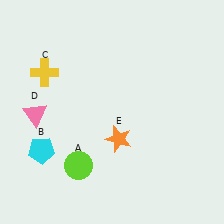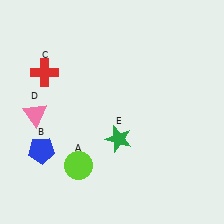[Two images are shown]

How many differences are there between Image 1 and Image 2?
There are 3 differences between the two images.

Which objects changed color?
B changed from cyan to blue. C changed from yellow to red. E changed from orange to green.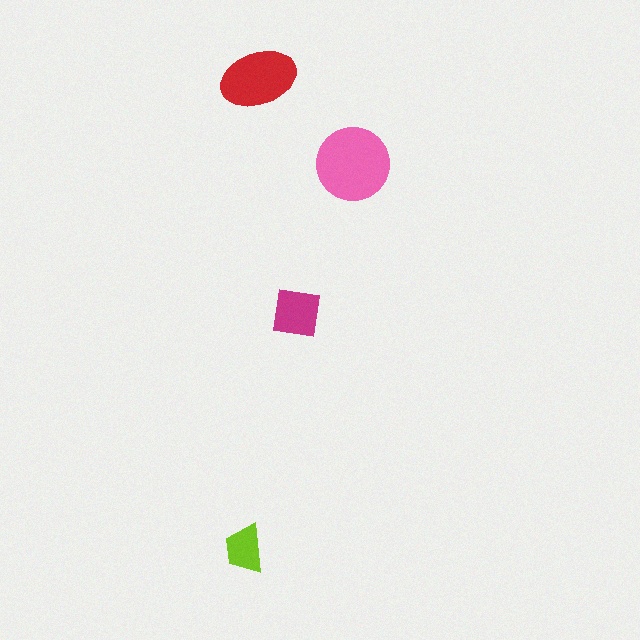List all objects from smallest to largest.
The lime trapezoid, the magenta square, the red ellipse, the pink circle.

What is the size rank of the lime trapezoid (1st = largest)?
4th.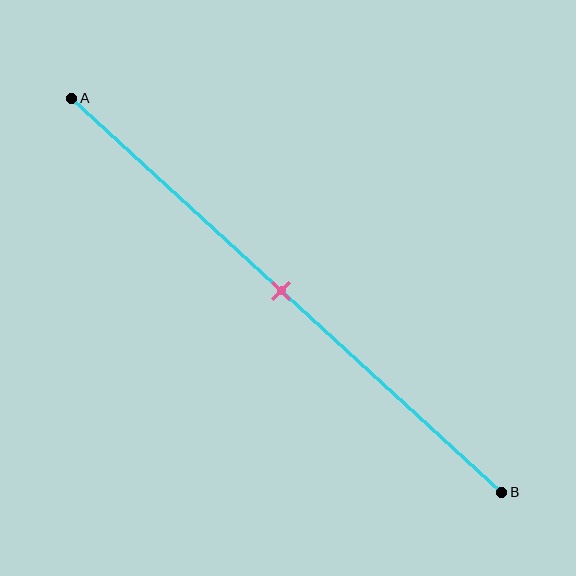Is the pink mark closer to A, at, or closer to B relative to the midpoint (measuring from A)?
The pink mark is approximately at the midpoint of segment AB.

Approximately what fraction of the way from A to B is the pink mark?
The pink mark is approximately 50% of the way from A to B.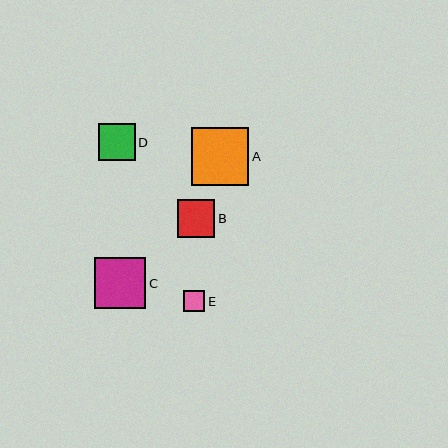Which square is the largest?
Square A is the largest with a size of approximately 58 pixels.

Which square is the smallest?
Square E is the smallest with a size of approximately 21 pixels.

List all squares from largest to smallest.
From largest to smallest: A, C, B, D, E.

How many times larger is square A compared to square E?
Square A is approximately 2.8 times the size of square E.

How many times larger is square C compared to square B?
Square C is approximately 1.4 times the size of square B.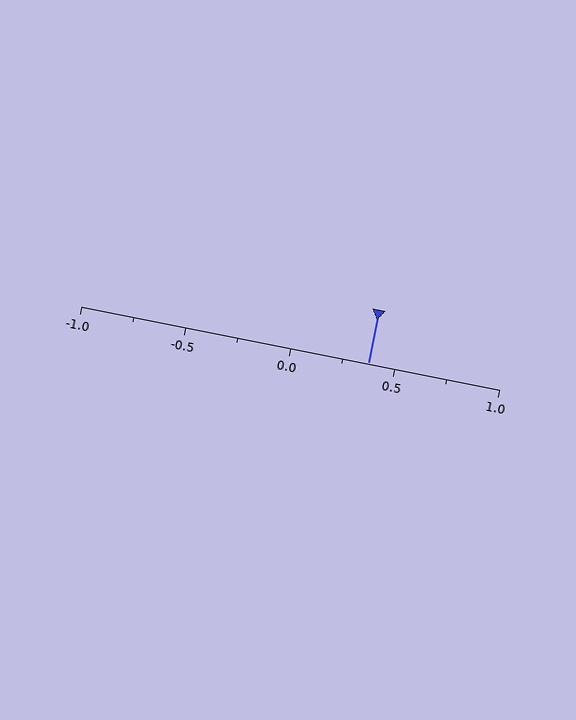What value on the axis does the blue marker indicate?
The marker indicates approximately 0.38.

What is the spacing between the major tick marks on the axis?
The major ticks are spaced 0.5 apart.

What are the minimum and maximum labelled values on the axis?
The axis runs from -1.0 to 1.0.